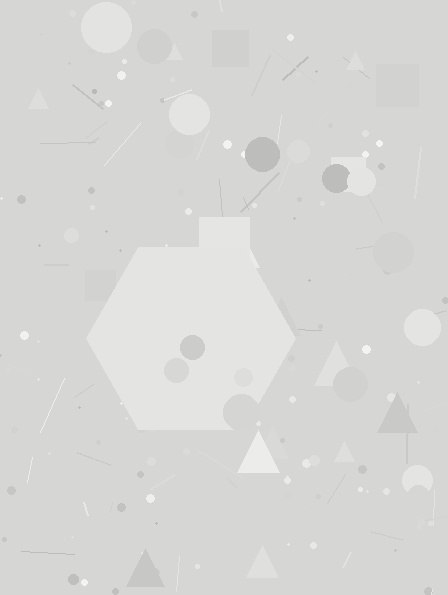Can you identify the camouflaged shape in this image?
The camouflaged shape is a hexagon.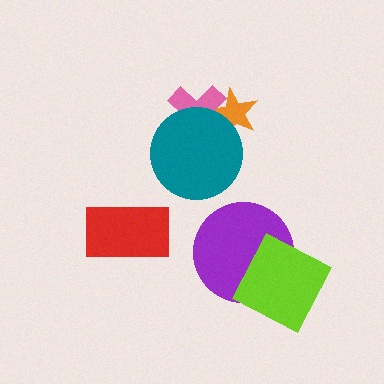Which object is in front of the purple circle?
The lime square is in front of the purple circle.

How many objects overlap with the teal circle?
2 objects overlap with the teal circle.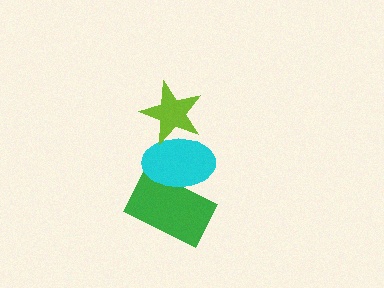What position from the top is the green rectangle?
The green rectangle is 3rd from the top.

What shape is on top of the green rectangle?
The cyan ellipse is on top of the green rectangle.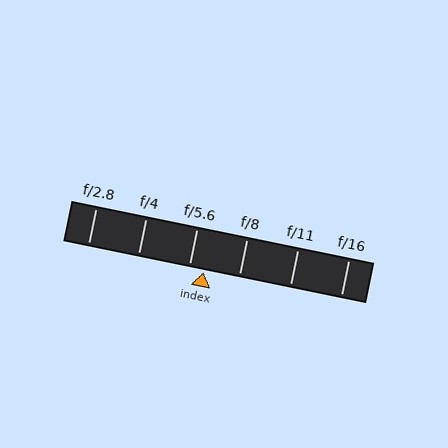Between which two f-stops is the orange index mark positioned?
The index mark is between f/5.6 and f/8.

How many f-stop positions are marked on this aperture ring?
There are 6 f-stop positions marked.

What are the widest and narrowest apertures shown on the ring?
The widest aperture shown is f/2.8 and the narrowest is f/16.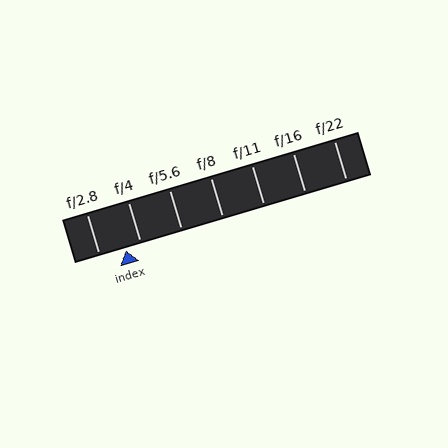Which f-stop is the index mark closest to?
The index mark is closest to f/4.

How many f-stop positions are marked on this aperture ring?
There are 7 f-stop positions marked.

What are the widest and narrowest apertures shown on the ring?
The widest aperture shown is f/2.8 and the narrowest is f/22.